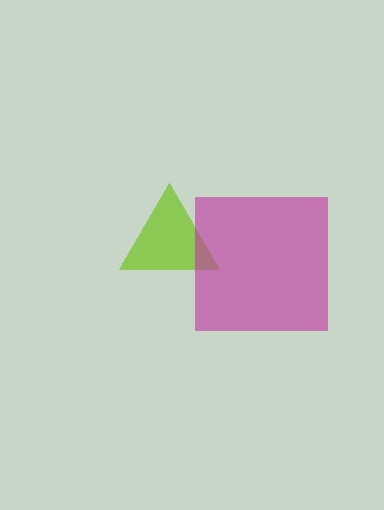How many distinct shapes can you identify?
There are 2 distinct shapes: a lime triangle, a magenta square.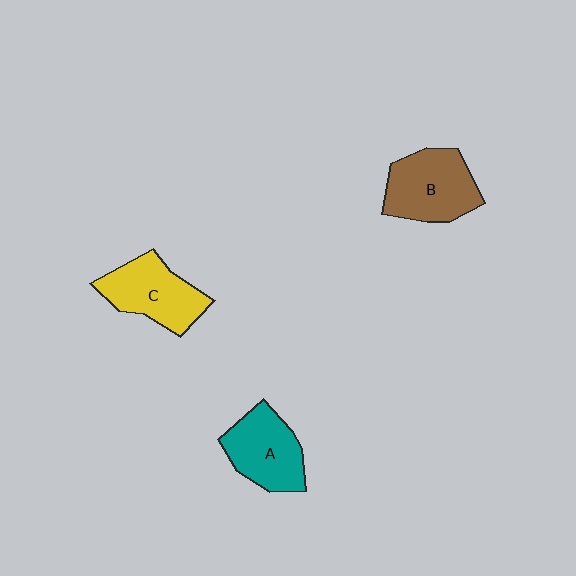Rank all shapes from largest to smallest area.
From largest to smallest: B (brown), C (yellow), A (teal).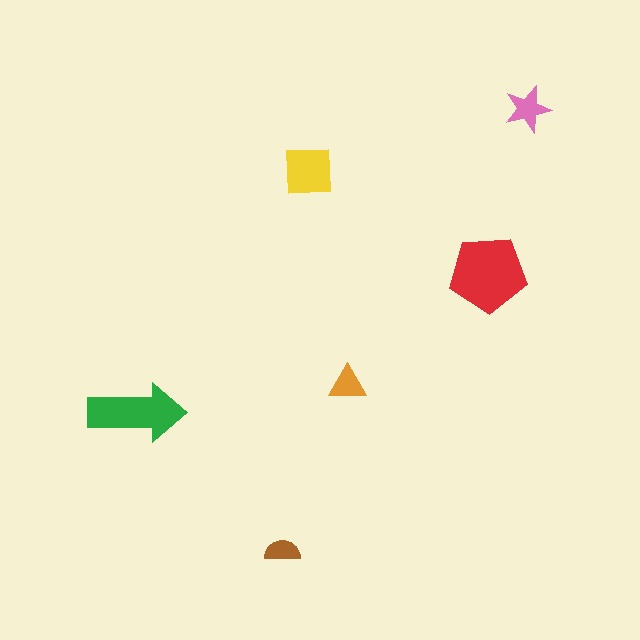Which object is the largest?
The red pentagon.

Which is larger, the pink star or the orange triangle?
The pink star.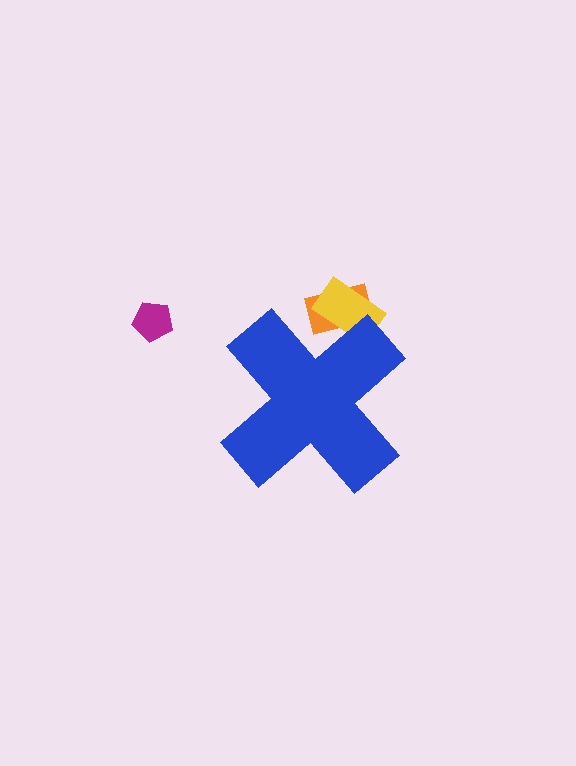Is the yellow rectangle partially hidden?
Yes, the yellow rectangle is partially hidden behind the blue cross.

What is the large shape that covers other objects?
A blue cross.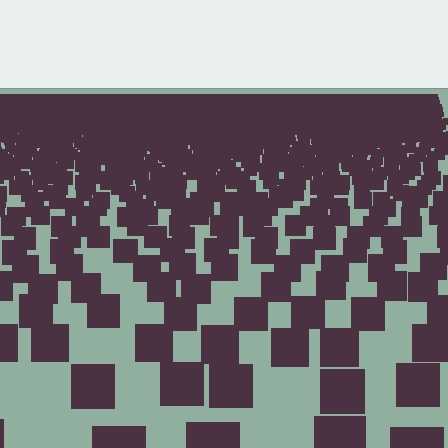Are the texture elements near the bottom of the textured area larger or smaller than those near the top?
Larger. Near the bottom, elements are closer to the viewer and appear at a bigger on-screen size.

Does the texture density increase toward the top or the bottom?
Density increases toward the top.